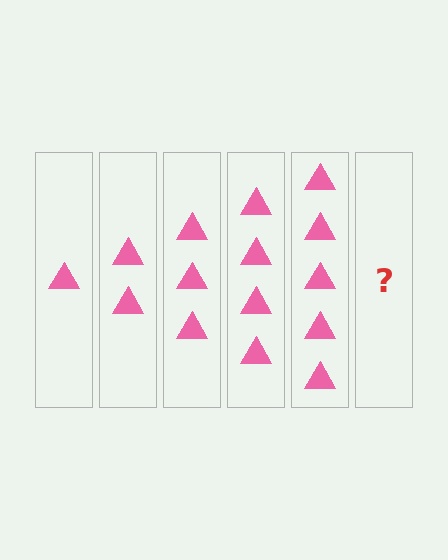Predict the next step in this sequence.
The next step is 6 triangles.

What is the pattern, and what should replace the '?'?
The pattern is that each step adds one more triangle. The '?' should be 6 triangles.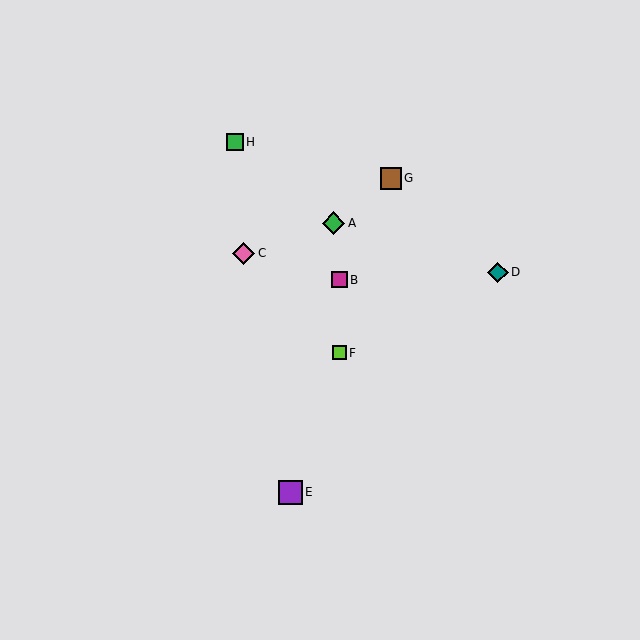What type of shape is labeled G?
Shape G is a brown square.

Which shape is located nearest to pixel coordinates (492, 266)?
The teal diamond (labeled D) at (498, 272) is nearest to that location.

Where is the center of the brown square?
The center of the brown square is at (391, 179).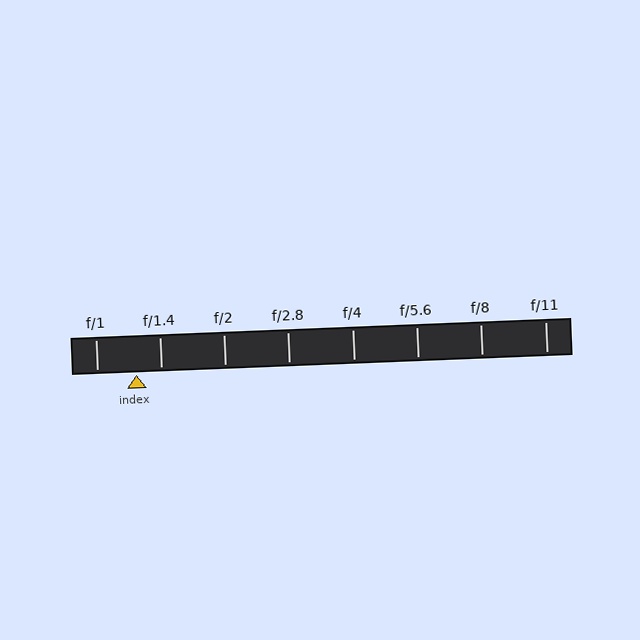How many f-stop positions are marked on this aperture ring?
There are 8 f-stop positions marked.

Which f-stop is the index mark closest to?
The index mark is closest to f/1.4.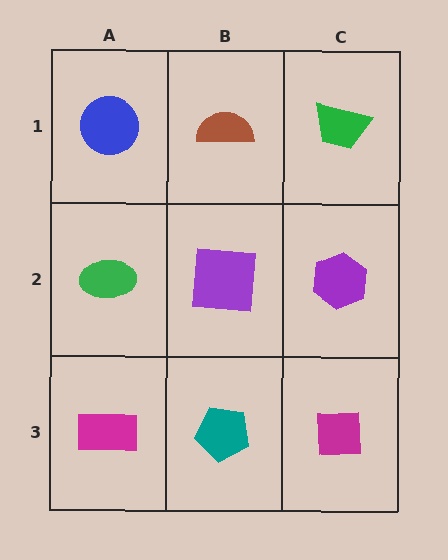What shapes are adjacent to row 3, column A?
A green ellipse (row 2, column A), a teal pentagon (row 3, column B).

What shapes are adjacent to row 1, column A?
A green ellipse (row 2, column A), a brown semicircle (row 1, column B).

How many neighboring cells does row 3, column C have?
2.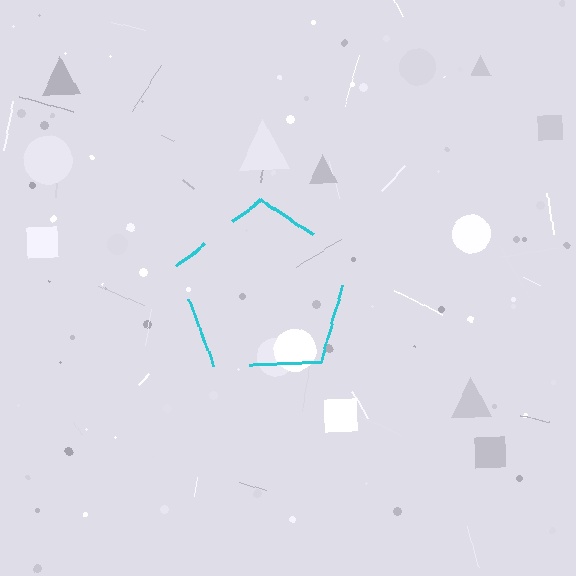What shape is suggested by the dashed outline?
The dashed outline suggests a pentagon.